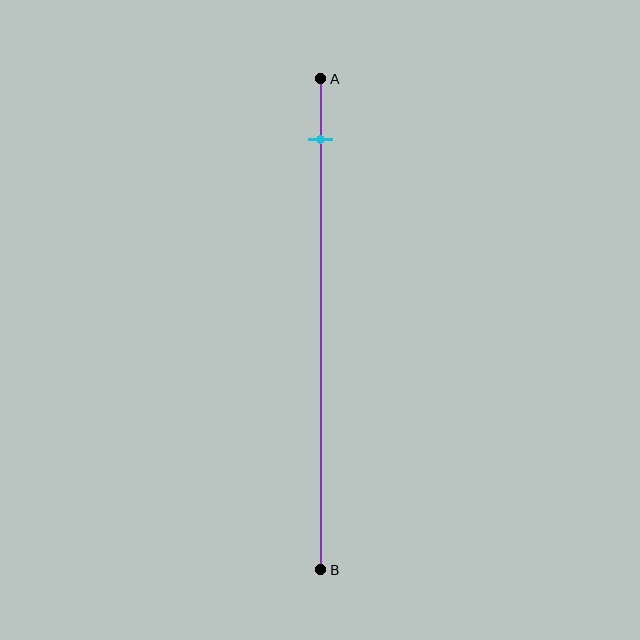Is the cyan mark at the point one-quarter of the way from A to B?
No, the mark is at about 10% from A, not at the 25% one-quarter point.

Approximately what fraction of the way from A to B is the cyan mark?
The cyan mark is approximately 10% of the way from A to B.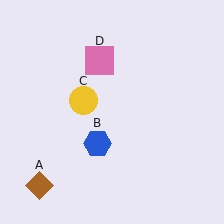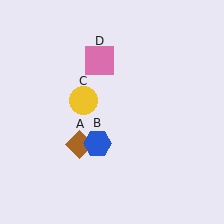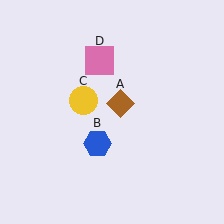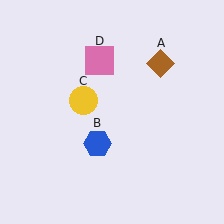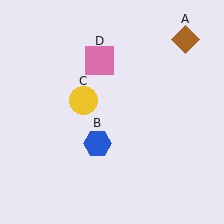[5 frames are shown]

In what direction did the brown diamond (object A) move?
The brown diamond (object A) moved up and to the right.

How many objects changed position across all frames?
1 object changed position: brown diamond (object A).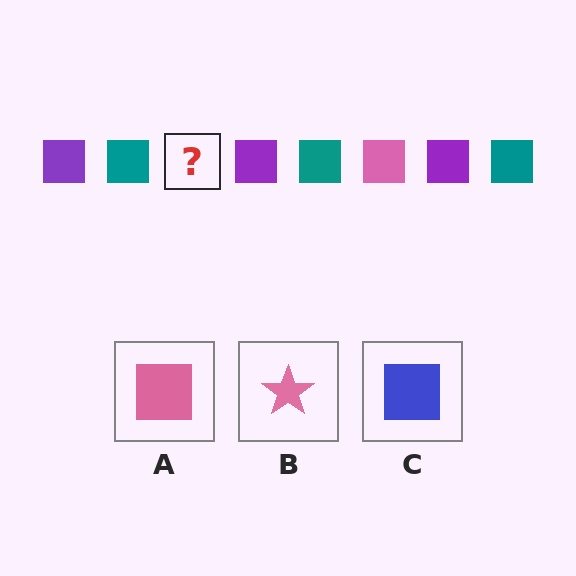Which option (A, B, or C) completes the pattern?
A.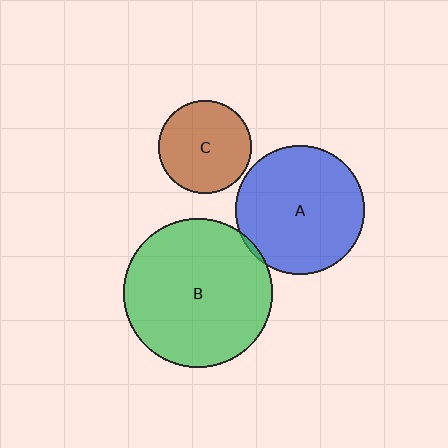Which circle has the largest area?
Circle B (green).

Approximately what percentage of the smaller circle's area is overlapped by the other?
Approximately 5%.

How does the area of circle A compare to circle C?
Approximately 1.9 times.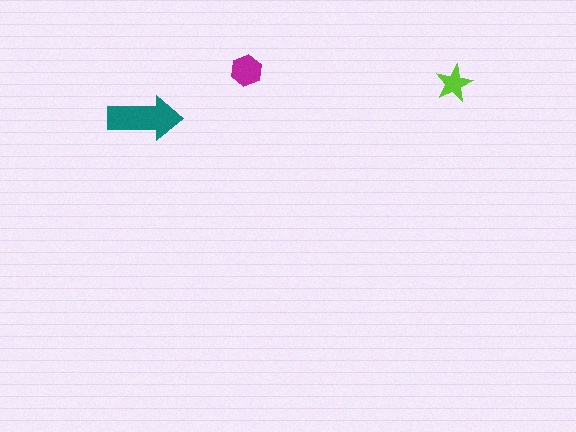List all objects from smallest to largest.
The lime star, the magenta hexagon, the teal arrow.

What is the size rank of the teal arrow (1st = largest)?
1st.